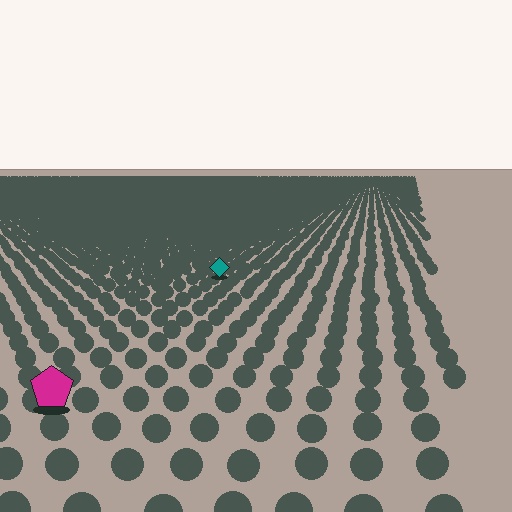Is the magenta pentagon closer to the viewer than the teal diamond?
Yes. The magenta pentagon is closer — you can tell from the texture gradient: the ground texture is coarser near it.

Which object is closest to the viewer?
The magenta pentagon is closest. The texture marks near it are larger and more spread out.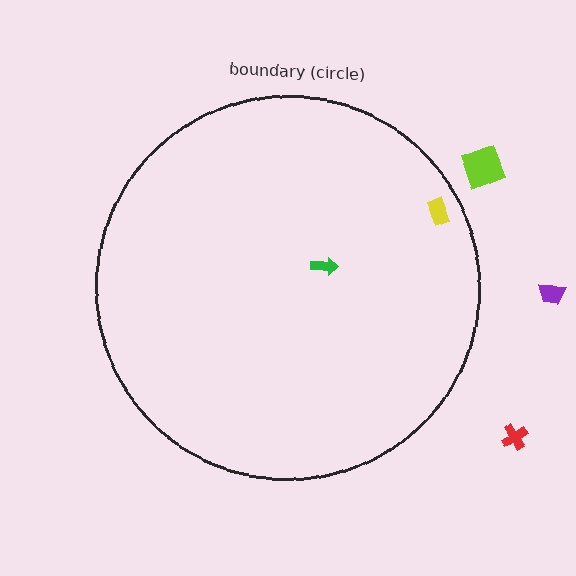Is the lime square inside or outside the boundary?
Outside.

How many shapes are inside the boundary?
2 inside, 3 outside.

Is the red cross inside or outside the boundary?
Outside.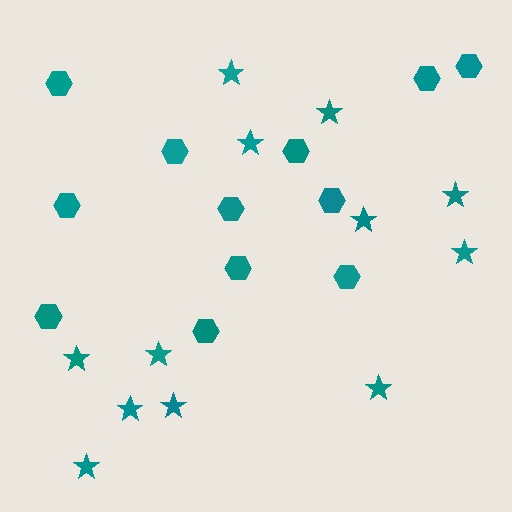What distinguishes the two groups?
There are 2 groups: one group of stars (12) and one group of hexagons (12).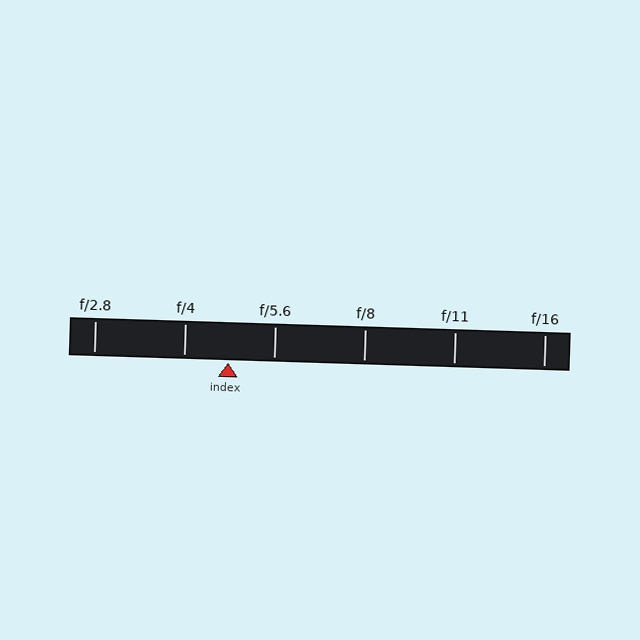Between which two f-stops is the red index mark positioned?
The index mark is between f/4 and f/5.6.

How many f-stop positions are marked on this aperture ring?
There are 6 f-stop positions marked.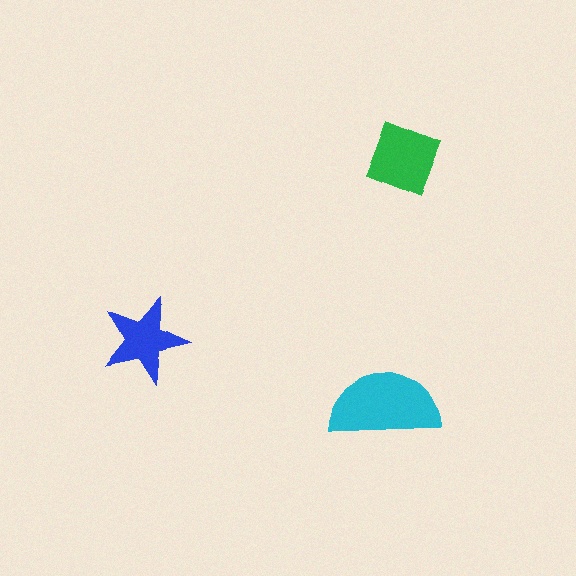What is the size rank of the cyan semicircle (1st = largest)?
1st.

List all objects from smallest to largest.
The blue star, the green diamond, the cyan semicircle.